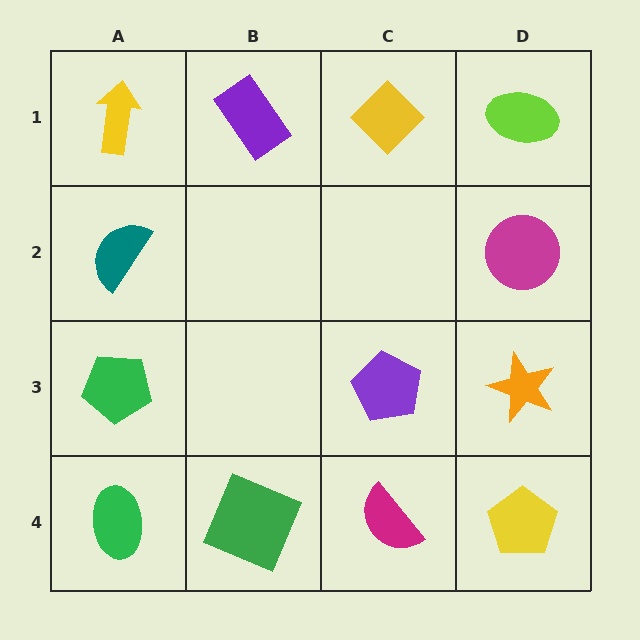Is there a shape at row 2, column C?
No, that cell is empty.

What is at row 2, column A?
A teal semicircle.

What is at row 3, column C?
A purple pentagon.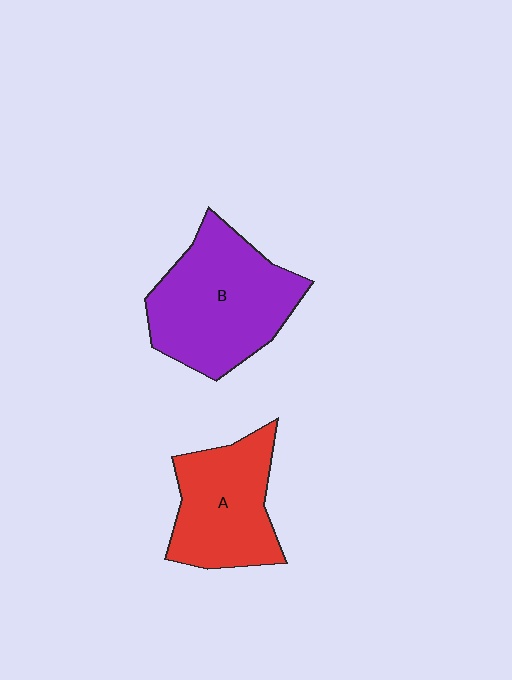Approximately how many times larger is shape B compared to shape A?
Approximately 1.3 times.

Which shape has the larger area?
Shape B (purple).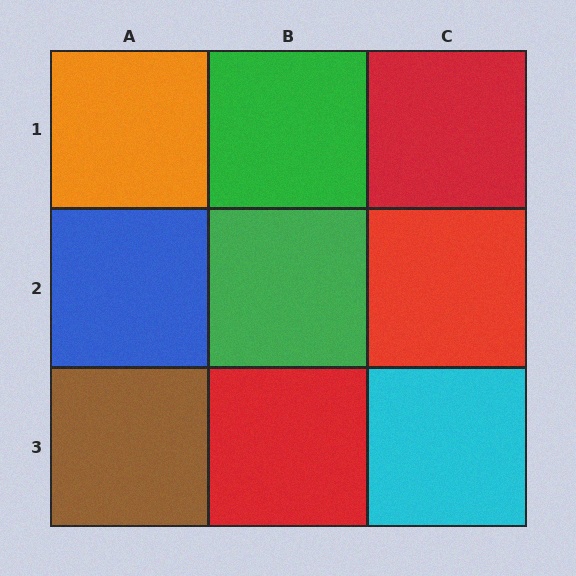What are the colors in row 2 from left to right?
Blue, green, red.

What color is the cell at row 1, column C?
Red.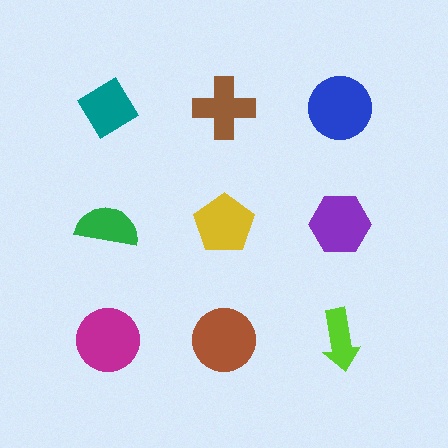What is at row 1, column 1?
A teal diamond.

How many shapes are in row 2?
3 shapes.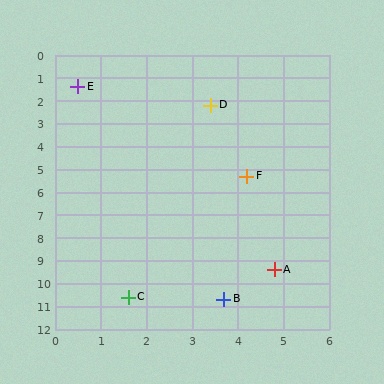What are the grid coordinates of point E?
Point E is at approximately (0.5, 1.4).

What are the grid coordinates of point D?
Point D is at approximately (3.4, 2.2).